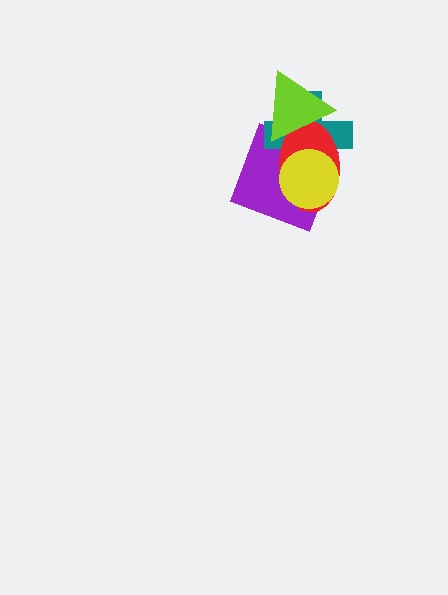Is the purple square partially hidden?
Yes, it is partially covered by another shape.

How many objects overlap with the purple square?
4 objects overlap with the purple square.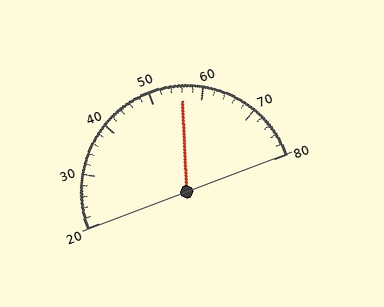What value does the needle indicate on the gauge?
The needle indicates approximately 56.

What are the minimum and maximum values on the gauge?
The gauge ranges from 20 to 80.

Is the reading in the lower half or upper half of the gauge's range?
The reading is in the upper half of the range (20 to 80).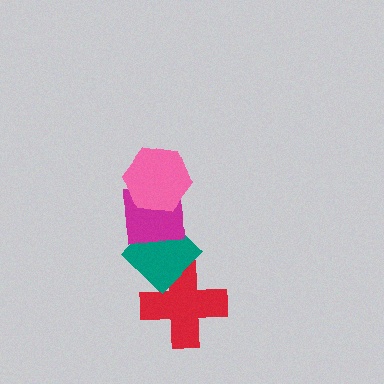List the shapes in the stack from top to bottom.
From top to bottom: the pink hexagon, the magenta square, the teal diamond, the red cross.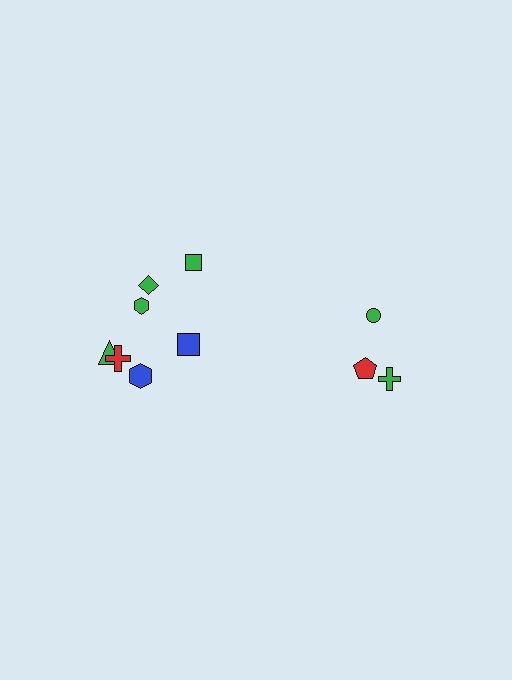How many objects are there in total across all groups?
There are 10 objects.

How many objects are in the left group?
There are 7 objects.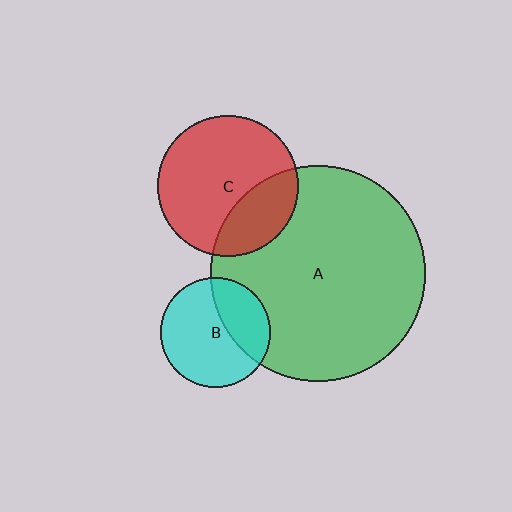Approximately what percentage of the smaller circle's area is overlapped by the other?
Approximately 35%.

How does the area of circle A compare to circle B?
Approximately 3.9 times.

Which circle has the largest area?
Circle A (green).